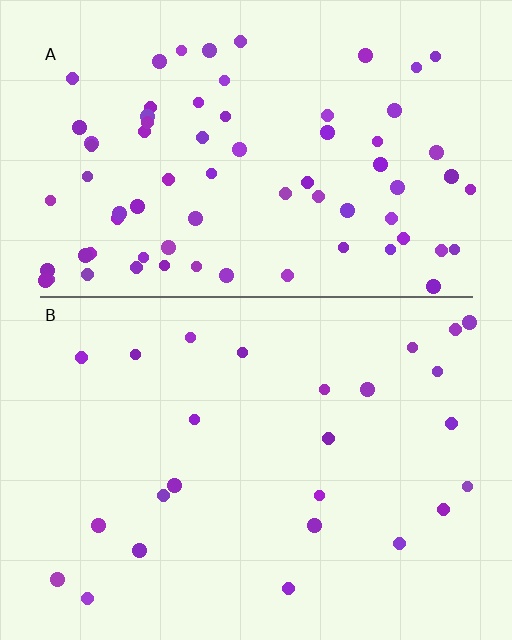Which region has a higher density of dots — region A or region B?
A (the top).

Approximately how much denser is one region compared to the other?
Approximately 3.0× — region A over region B.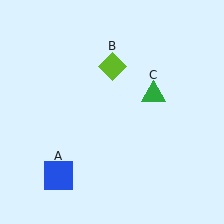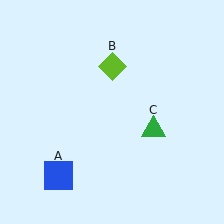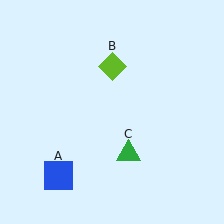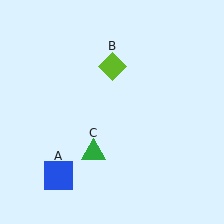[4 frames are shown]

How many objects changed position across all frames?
1 object changed position: green triangle (object C).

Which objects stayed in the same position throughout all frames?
Blue square (object A) and lime diamond (object B) remained stationary.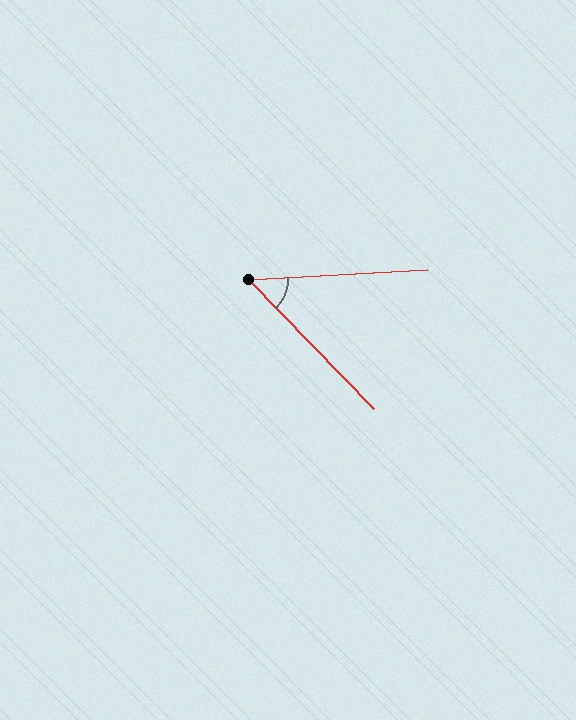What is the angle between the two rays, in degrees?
Approximately 49 degrees.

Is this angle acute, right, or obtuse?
It is acute.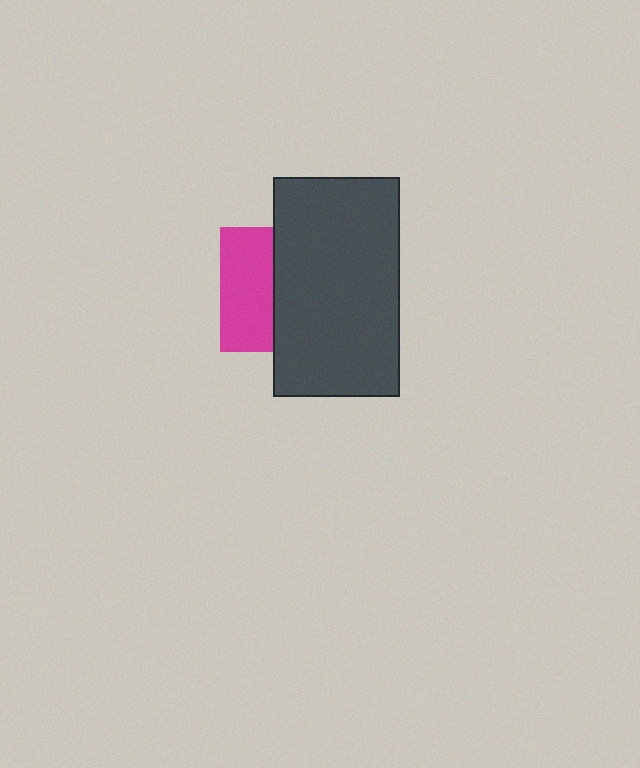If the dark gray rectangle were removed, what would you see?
You would see the complete magenta square.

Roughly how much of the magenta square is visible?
A small part of it is visible (roughly 43%).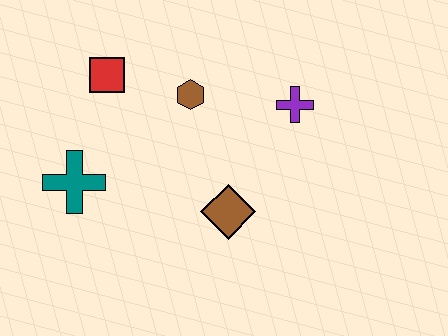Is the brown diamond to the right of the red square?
Yes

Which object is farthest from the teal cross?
The purple cross is farthest from the teal cross.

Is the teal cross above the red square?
No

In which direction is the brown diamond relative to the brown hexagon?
The brown diamond is below the brown hexagon.